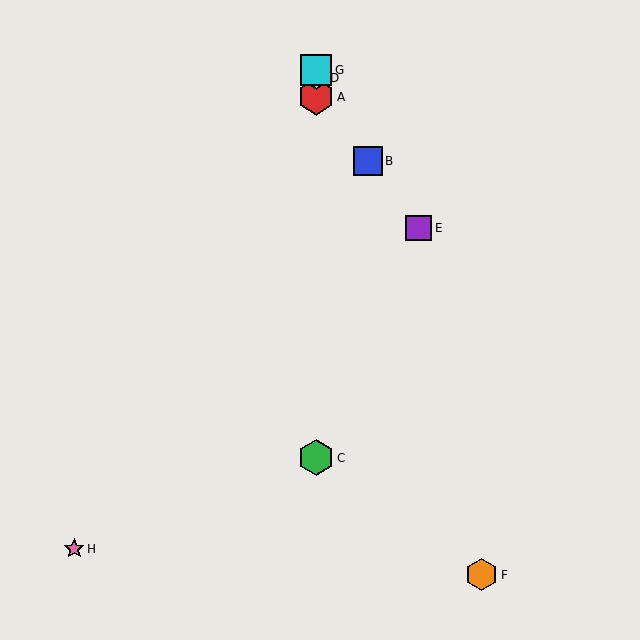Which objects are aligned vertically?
Objects A, C, D, G are aligned vertically.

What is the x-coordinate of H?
Object H is at x≈74.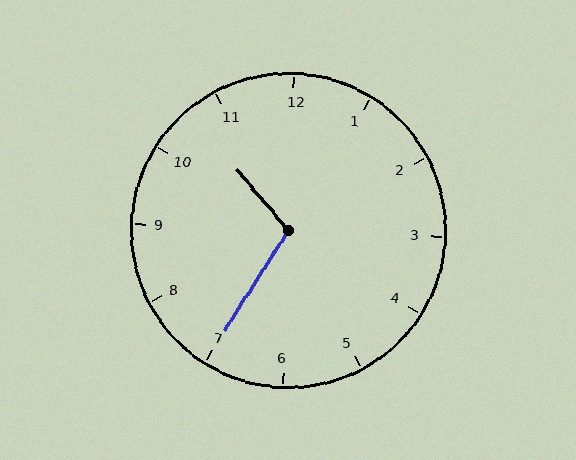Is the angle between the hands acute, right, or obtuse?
It is obtuse.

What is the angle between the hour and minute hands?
Approximately 108 degrees.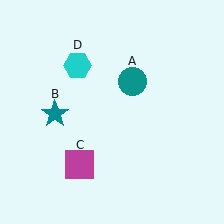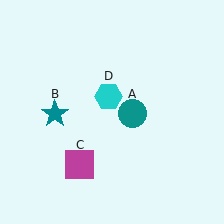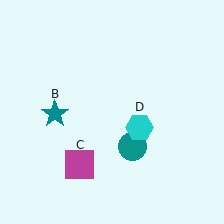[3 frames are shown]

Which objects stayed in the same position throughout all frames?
Teal star (object B) and magenta square (object C) remained stationary.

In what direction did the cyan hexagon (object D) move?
The cyan hexagon (object D) moved down and to the right.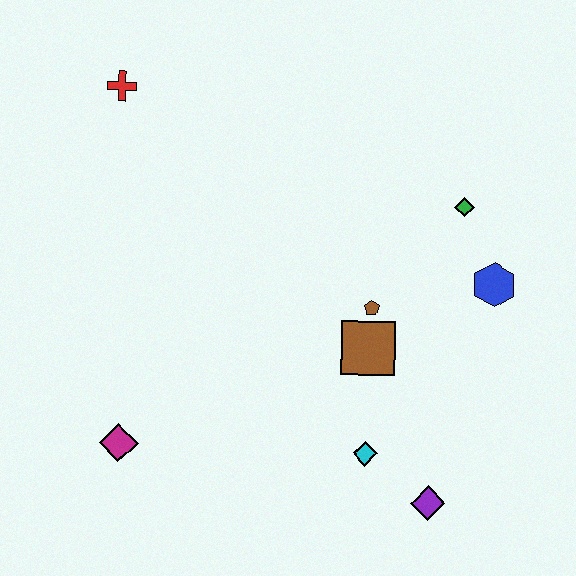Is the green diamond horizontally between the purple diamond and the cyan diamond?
No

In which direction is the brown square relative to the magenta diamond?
The brown square is to the right of the magenta diamond.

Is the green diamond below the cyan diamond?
No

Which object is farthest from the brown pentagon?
The red cross is farthest from the brown pentagon.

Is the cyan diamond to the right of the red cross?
Yes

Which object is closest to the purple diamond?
The cyan diamond is closest to the purple diamond.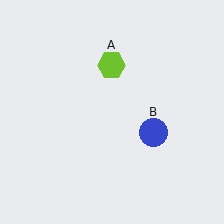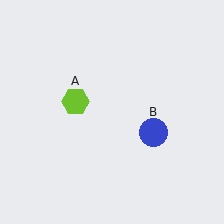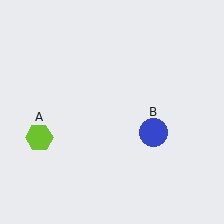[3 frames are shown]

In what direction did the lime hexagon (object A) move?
The lime hexagon (object A) moved down and to the left.